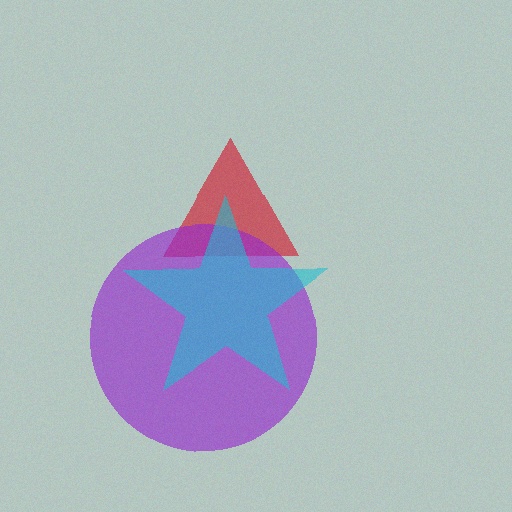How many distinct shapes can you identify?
There are 3 distinct shapes: a red triangle, a purple circle, a cyan star.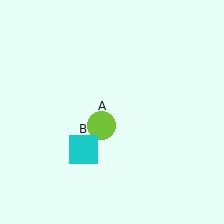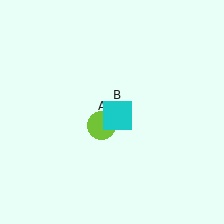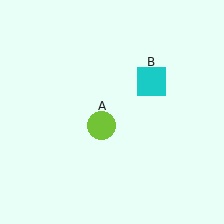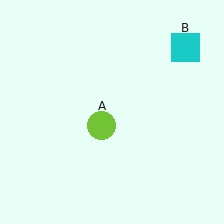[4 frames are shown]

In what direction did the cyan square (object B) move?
The cyan square (object B) moved up and to the right.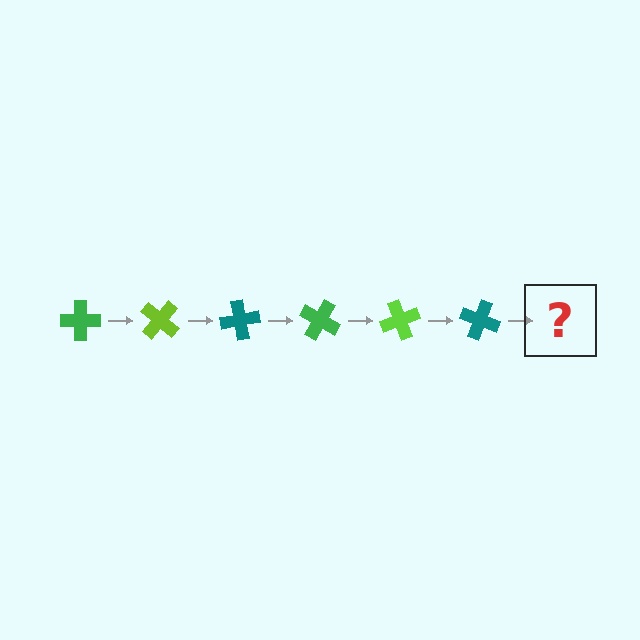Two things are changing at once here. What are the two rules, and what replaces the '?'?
The two rules are that it rotates 40 degrees each step and the color cycles through green, lime, and teal. The '?' should be a green cross, rotated 240 degrees from the start.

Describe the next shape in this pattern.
It should be a green cross, rotated 240 degrees from the start.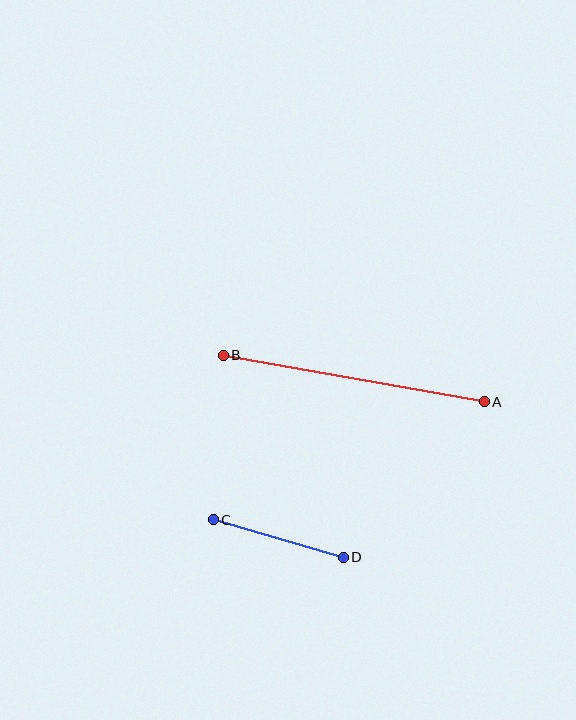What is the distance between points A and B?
The distance is approximately 265 pixels.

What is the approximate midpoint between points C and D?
The midpoint is at approximately (278, 538) pixels.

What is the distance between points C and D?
The distance is approximately 135 pixels.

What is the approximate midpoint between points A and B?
The midpoint is at approximately (354, 378) pixels.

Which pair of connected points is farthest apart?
Points A and B are farthest apart.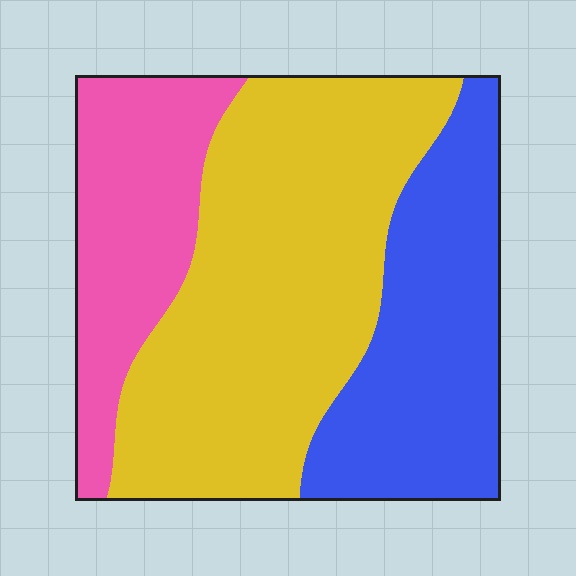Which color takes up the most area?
Yellow, at roughly 50%.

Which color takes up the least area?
Pink, at roughly 20%.